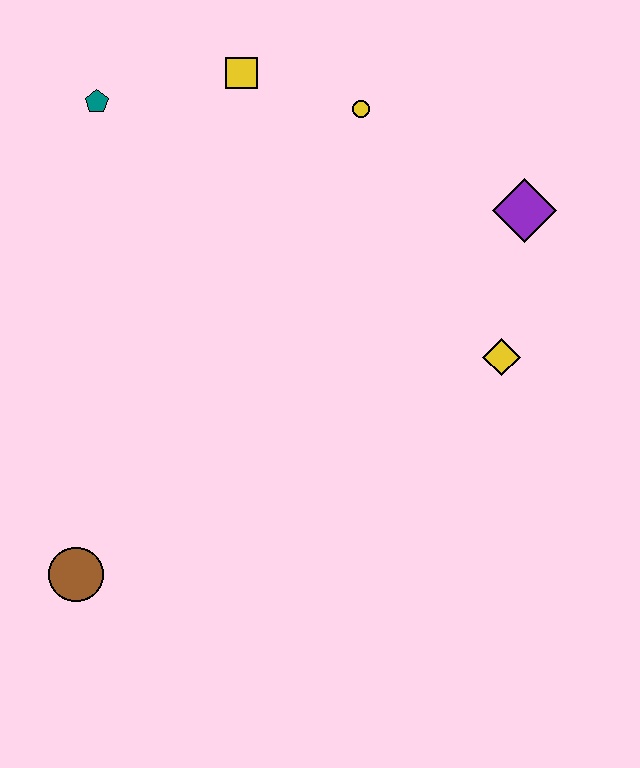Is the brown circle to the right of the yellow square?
No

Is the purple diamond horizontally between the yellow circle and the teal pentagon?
No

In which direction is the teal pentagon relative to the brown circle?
The teal pentagon is above the brown circle.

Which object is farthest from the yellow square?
The brown circle is farthest from the yellow square.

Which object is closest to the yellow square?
The yellow circle is closest to the yellow square.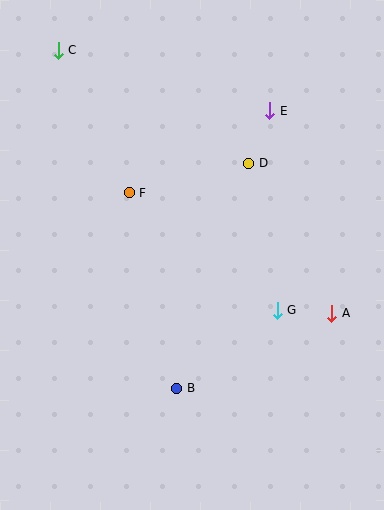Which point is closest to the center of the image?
Point F at (129, 193) is closest to the center.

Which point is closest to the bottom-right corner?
Point A is closest to the bottom-right corner.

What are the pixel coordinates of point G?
Point G is at (277, 310).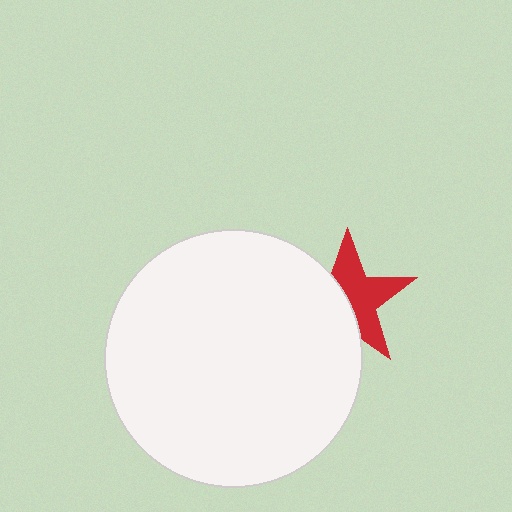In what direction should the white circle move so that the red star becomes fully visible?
The white circle should move left. That is the shortest direction to clear the overlap and leave the red star fully visible.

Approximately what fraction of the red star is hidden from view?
Roughly 45% of the red star is hidden behind the white circle.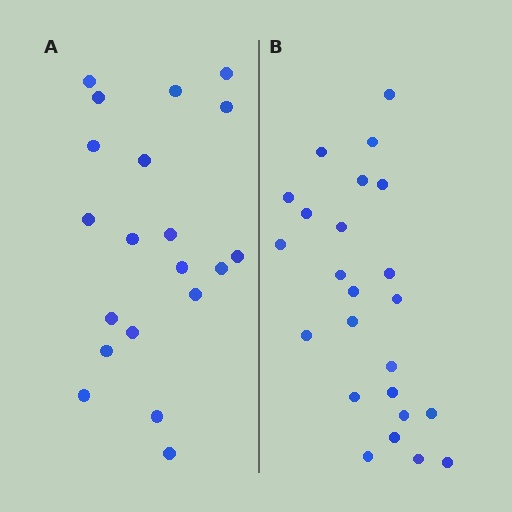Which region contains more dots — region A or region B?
Region B (the right region) has more dots.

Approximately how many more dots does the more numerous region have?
Region B has about 4 more dots than region A.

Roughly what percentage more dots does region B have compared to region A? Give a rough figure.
About 20% more.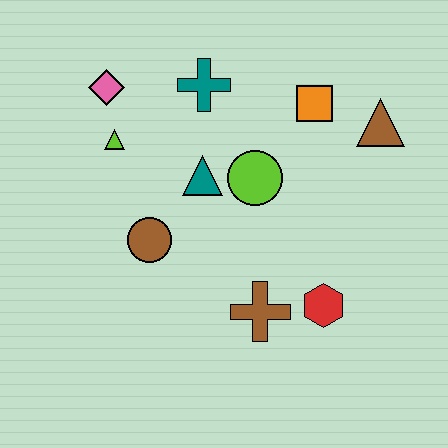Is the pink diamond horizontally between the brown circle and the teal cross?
No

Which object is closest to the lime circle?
The teal triangle is closest to the lime circle.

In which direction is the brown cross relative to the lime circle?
The brown cross is below the lime circle.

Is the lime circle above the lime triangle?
No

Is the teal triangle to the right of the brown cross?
No